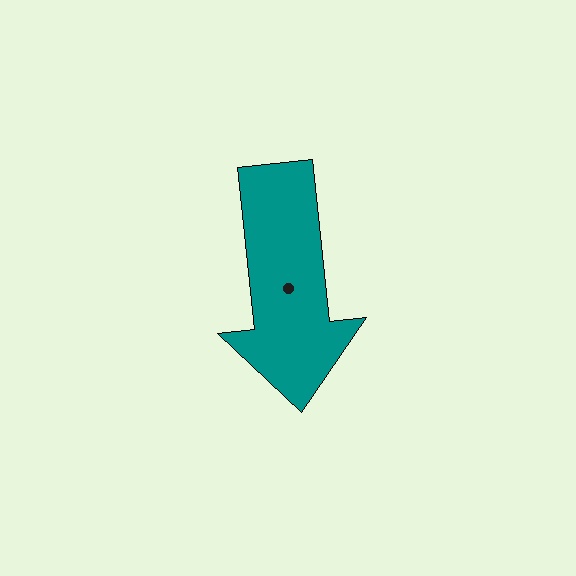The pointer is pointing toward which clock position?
Roughly 6 o'clock.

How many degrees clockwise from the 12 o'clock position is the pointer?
Approximately 174 degrees.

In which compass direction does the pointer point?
South.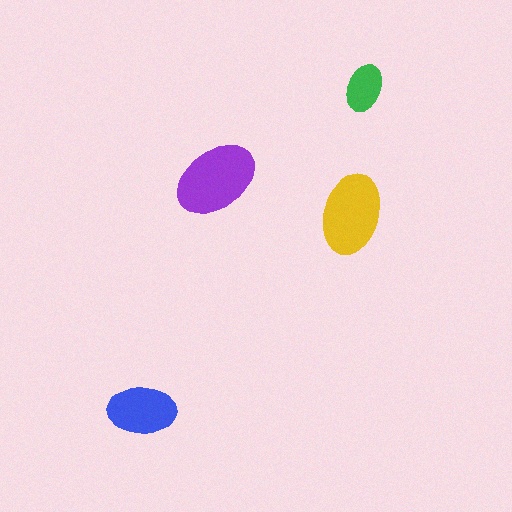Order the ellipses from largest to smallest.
the purple one, the yellow one, the blue one, the green one.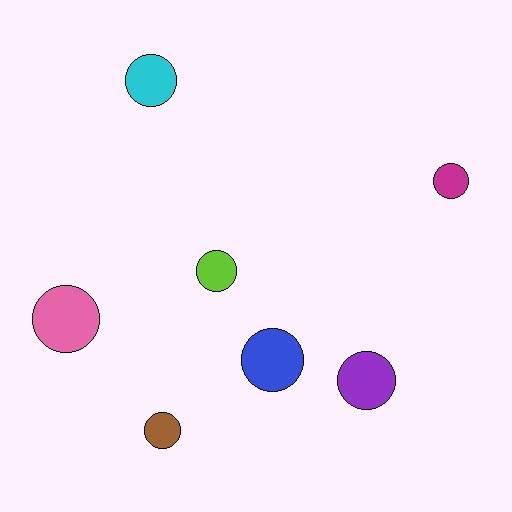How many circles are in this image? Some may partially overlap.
There are 7 circles.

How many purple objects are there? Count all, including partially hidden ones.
There is 1 purple object.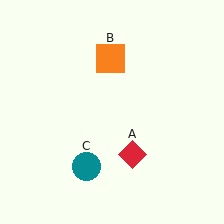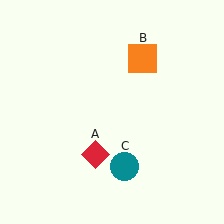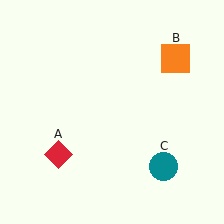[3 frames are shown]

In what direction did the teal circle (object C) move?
The teal circle (object C) moved right.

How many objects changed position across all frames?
3 objects changed position: red diamond (object A), orange square (object B), teal circle (object C).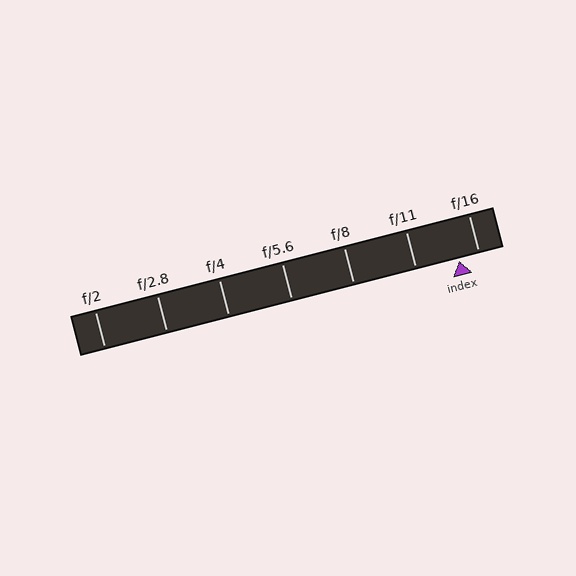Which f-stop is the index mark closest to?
The index mark is closest to f/16.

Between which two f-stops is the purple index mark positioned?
The index mark is between f/11 and f/16.